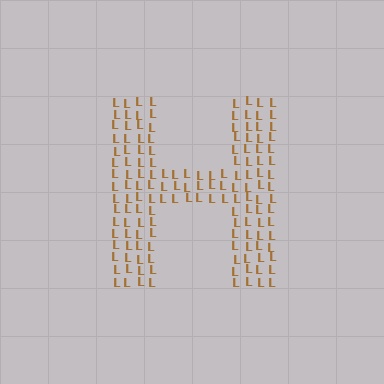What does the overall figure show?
The overall figure shows the letter H.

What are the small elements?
The small elements are letter L's.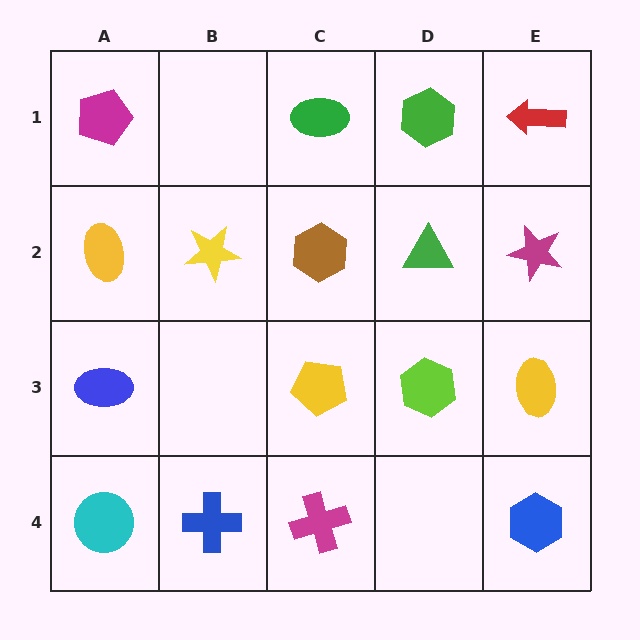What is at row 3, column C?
A yellow pentagon.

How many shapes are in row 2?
5 shapes.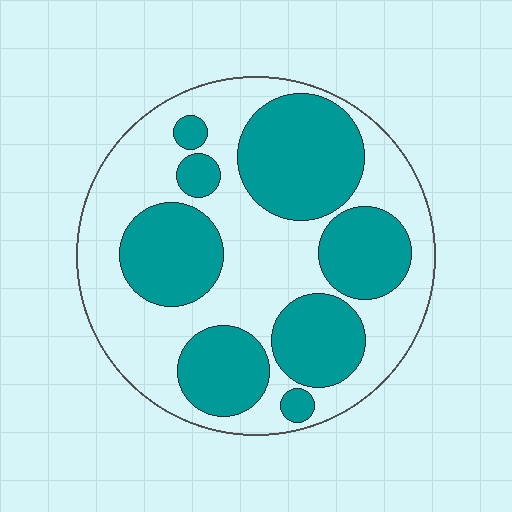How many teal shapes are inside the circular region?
8.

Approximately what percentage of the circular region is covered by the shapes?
Approximately 45%.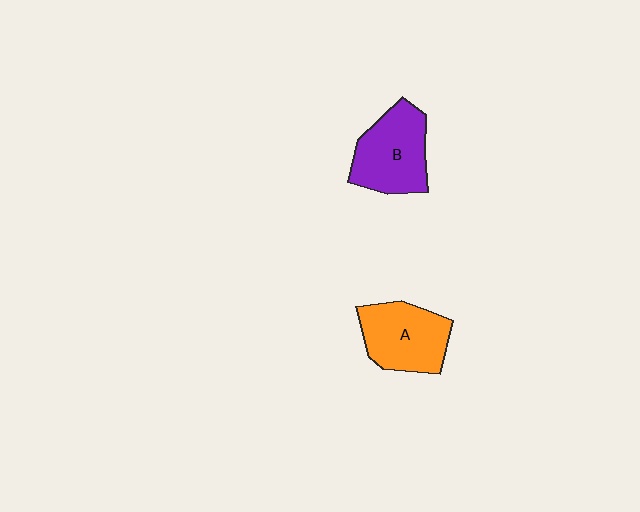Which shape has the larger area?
Shape B (purple).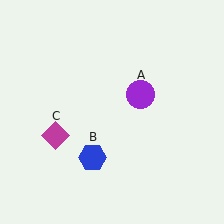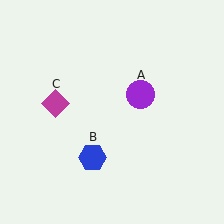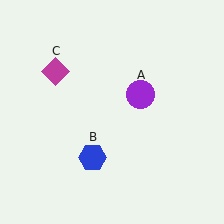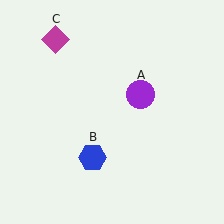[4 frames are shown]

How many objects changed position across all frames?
1 object changed position: magenta diamond (object C).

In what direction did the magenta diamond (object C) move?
The magenta diamond (object C) moved up.